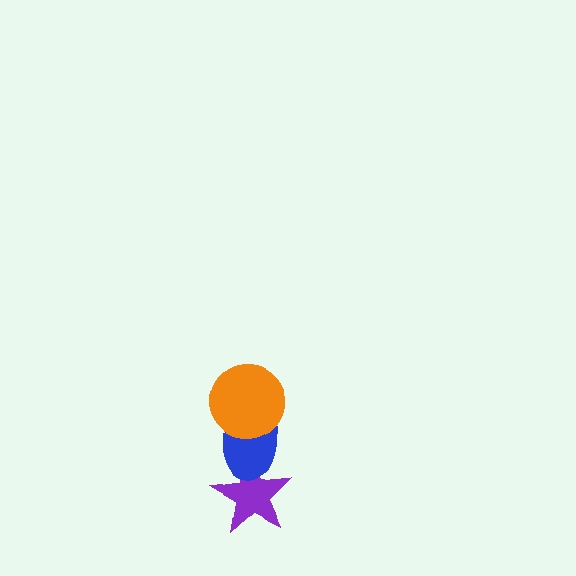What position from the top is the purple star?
The purple star is 3rd from the top.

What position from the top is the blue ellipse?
The blue ellipse is 2nd from the top.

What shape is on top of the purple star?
The blue ellipse is on top of the purple star.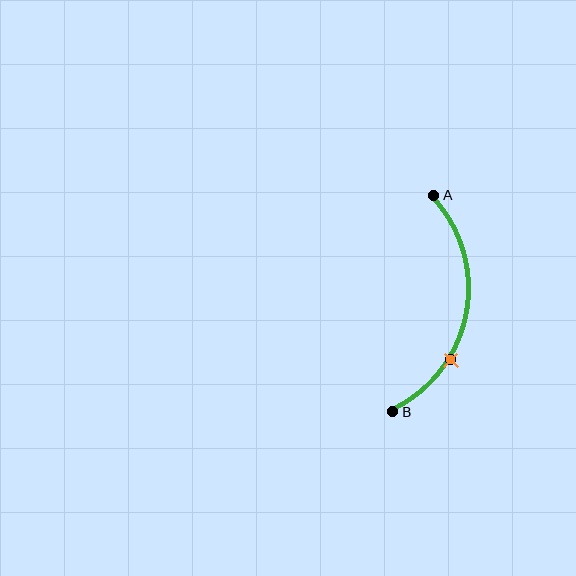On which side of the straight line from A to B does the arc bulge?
The arc bulges to the right of the straight line connecting A and B.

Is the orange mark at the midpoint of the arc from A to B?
No. The orange mark lies on the arc but is closer to endpoint B. The arc midpoint would be at the point on the curve equidistant along the arc from both A and B.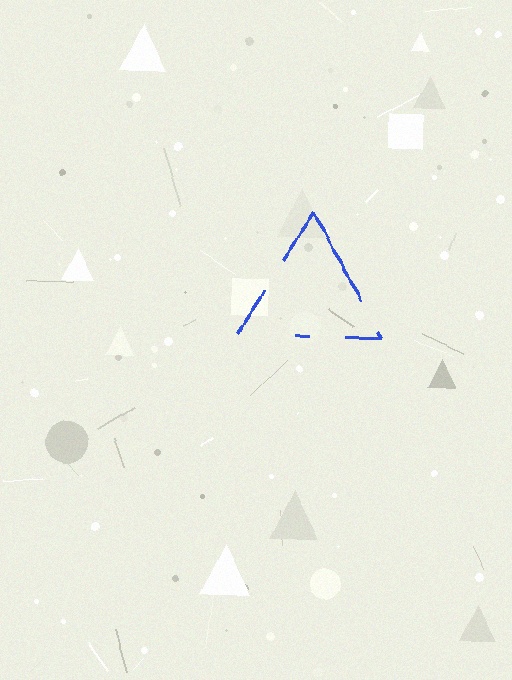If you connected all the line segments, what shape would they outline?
They would outline a triangle.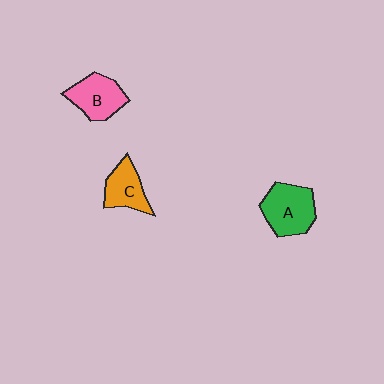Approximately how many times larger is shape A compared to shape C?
Approximately 1.4 times.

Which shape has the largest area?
Shape A (green).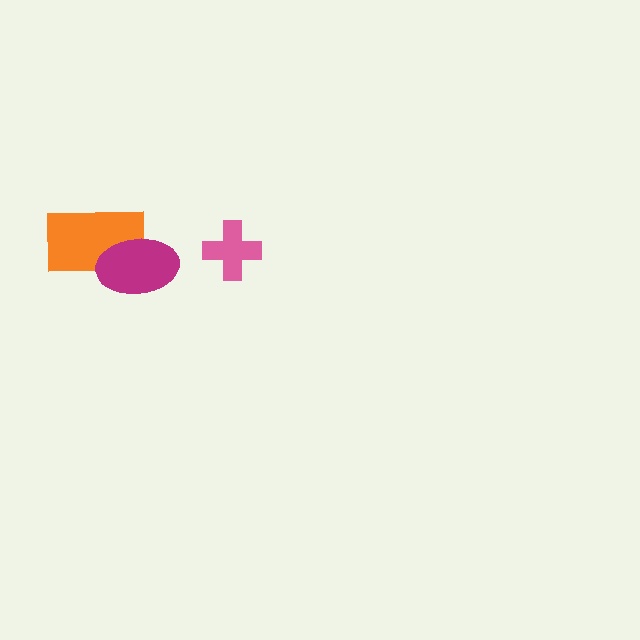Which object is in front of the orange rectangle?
The magenta ellipse is in front of the orange rectangle.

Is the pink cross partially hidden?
No, no other shape covers it.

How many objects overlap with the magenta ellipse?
1 object overlaps with the magenta ellipse.